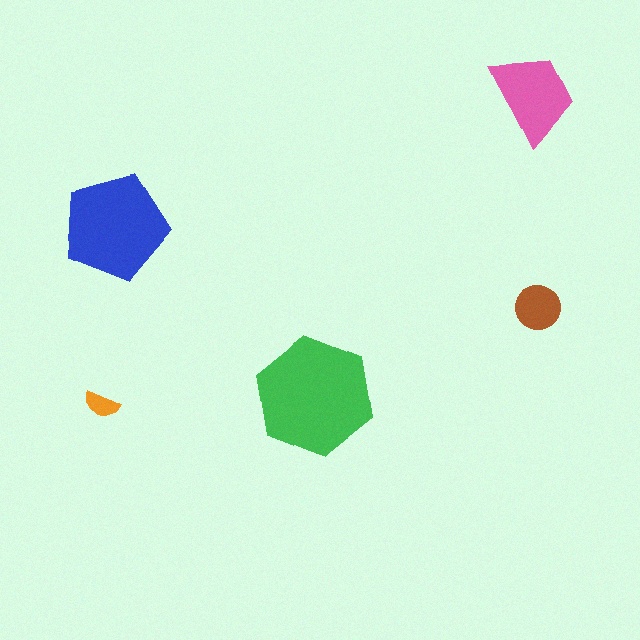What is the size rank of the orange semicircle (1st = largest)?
5th.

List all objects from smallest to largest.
The orange semicircle, the brown circle, the pink trapezoid, the blue pentagon, the green hexagon.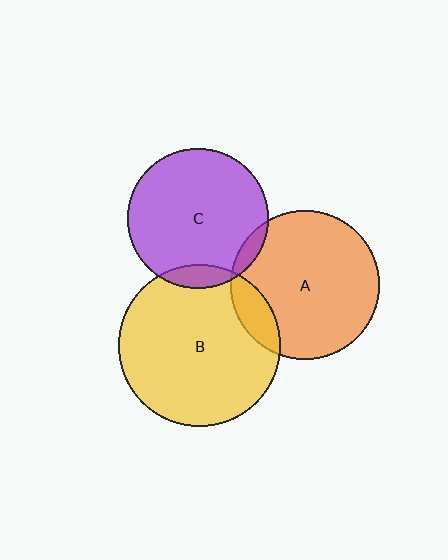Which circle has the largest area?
Circle B (yellow).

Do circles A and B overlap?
Yes.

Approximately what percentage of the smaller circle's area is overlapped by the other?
Approximately 15%.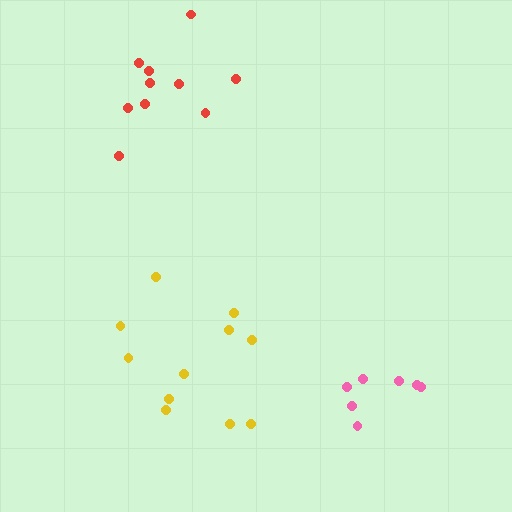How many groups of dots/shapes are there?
There are 3 groups.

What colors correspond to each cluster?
The clusters are colored: red, pink, yellow.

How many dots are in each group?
Group 1: 10 dots, Group 2: 7 dots, Group 3: 11 dots (28 total).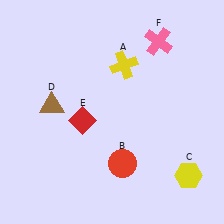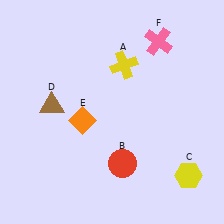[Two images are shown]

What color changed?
The diamond (E) changed from red in Image 1 to orange in Image 2.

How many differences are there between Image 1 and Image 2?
There is 1 difference between the two images.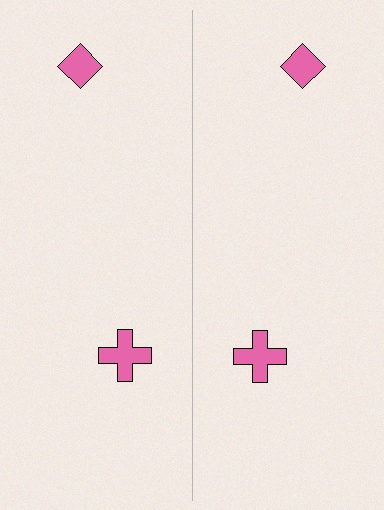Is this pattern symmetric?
Yes, this pattern has bilateral (reflection) symmetry.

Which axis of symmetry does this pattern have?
The pattern has a vertical axis of symmetry running through the center of the image.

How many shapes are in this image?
There are 4 shapes in this image.